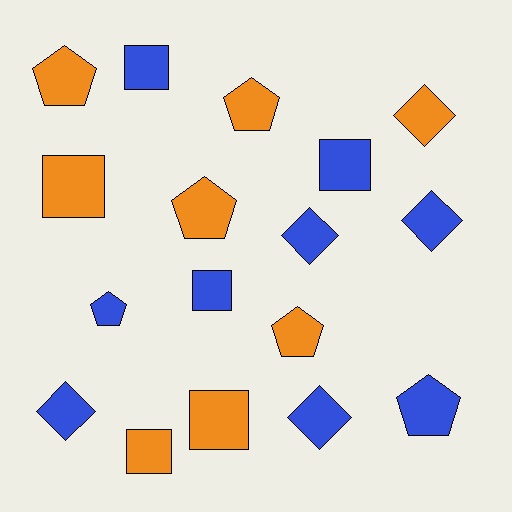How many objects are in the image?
There are 17 objects.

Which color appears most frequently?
Blue, with 9 objects.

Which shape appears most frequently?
Square, with 6 objects.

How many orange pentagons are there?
There are 4 orange pentagons.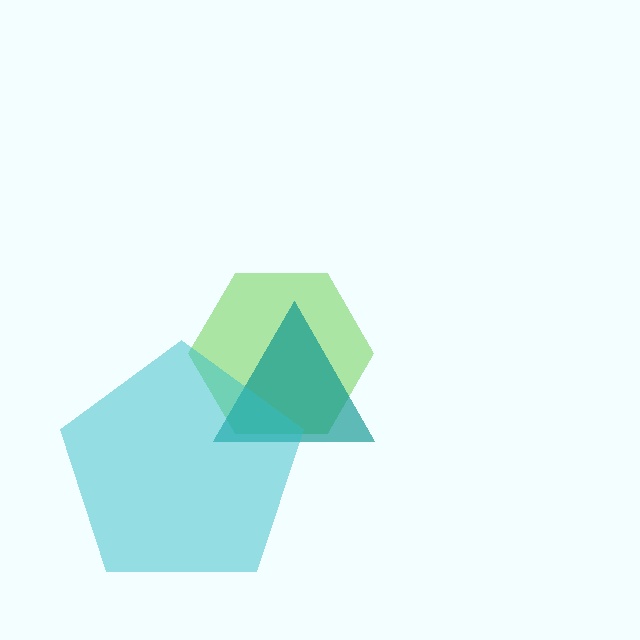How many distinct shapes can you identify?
There are 3 distinct shapes: a lime hexagon, a teal triangle, a cyan pentagon.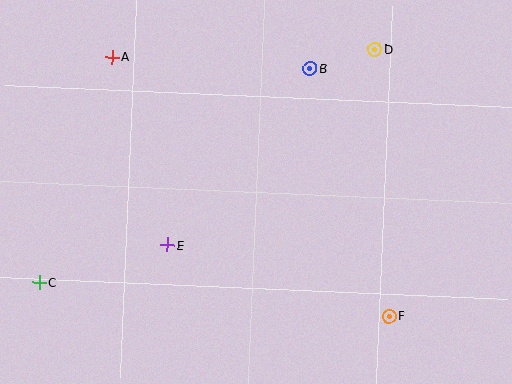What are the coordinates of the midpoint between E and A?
The midpoint between E and A is at (140, 151).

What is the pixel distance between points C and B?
The distance between C and B is 345 pixels.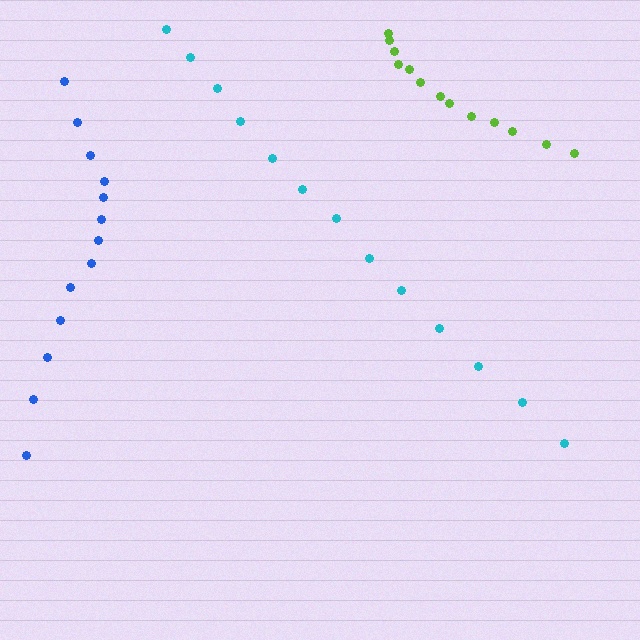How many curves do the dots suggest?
There are 3 distinct paths.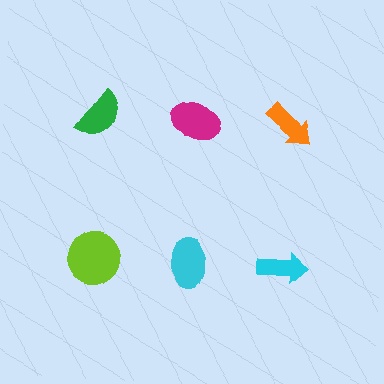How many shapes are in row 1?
3 shapes.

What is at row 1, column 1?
A green semicircle.